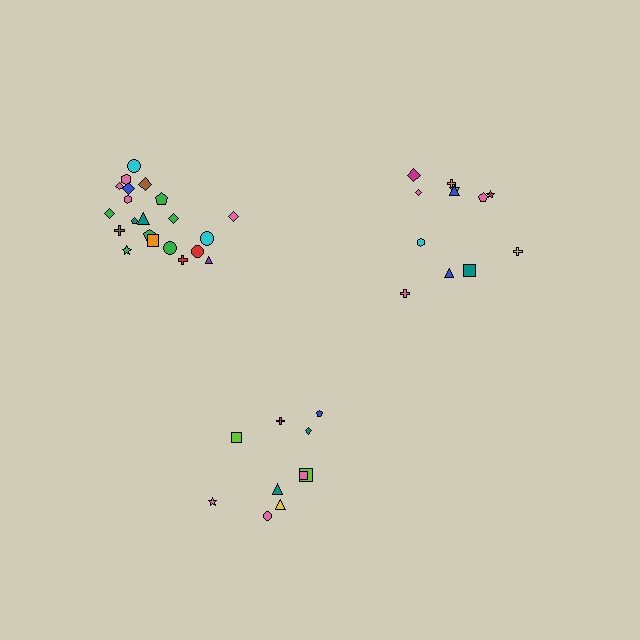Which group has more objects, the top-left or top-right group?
The top-left group.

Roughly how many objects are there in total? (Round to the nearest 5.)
Roughly 45 objects in total.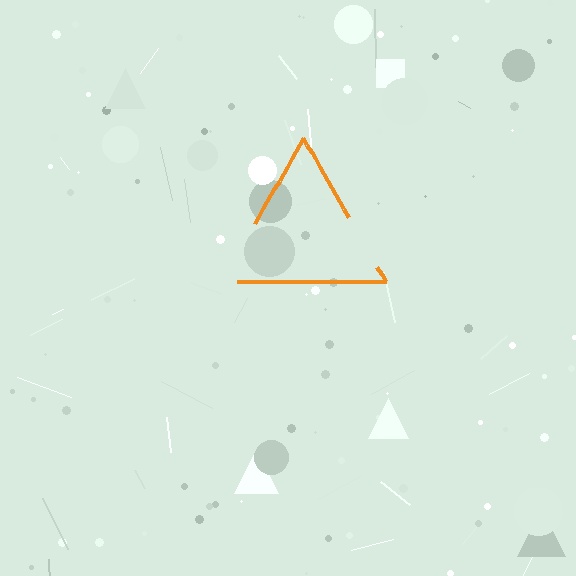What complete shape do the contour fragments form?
The contour fragments form a triangle.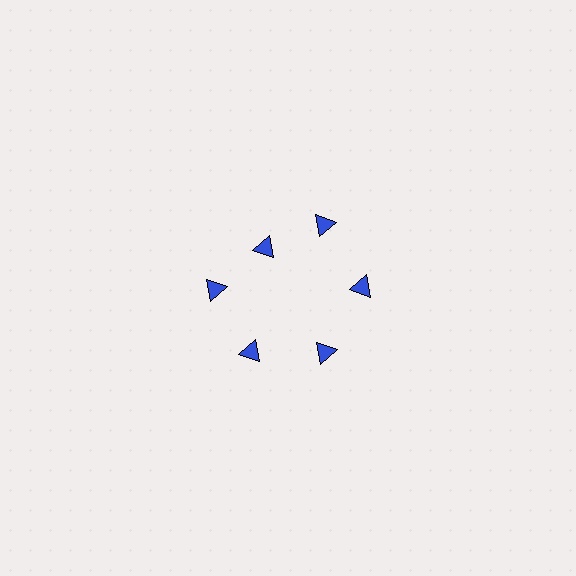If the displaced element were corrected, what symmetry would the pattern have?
It would have 6-fold rotational symmetry — the pattern would map onto itself every 60 degrees.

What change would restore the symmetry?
The symmetry would be restored by moving it outward, back onto the ring so that all 6 triangles sit at equal angles and equal distance from the center.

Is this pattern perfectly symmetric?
No. The 6 blue triangles are arranged in a ring, but one element near the 11 o'clock position is pulled inward toward the center, breaking the 6-fold rotational symmetry.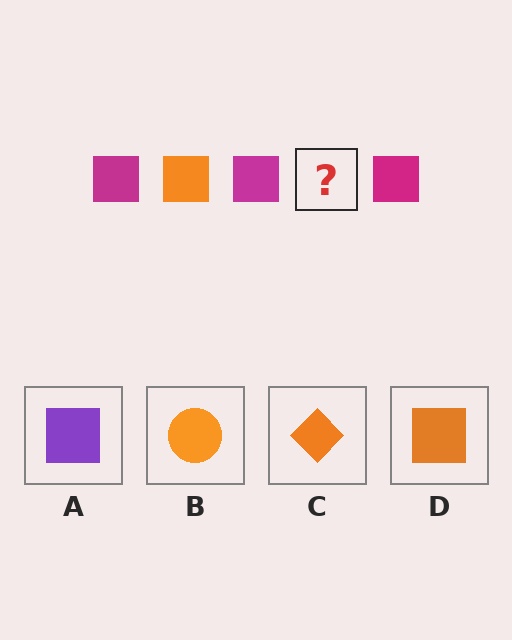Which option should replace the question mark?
Option D.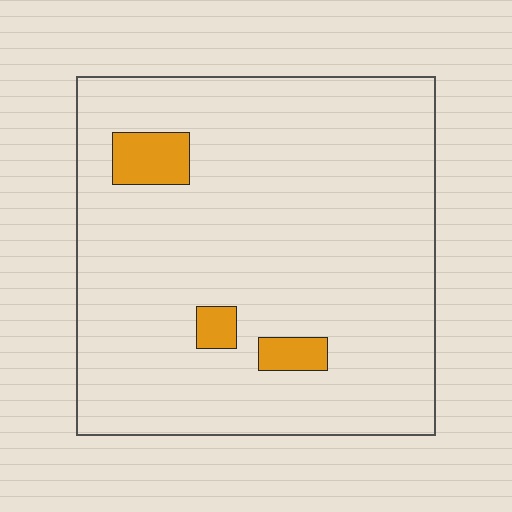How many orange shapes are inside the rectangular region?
3.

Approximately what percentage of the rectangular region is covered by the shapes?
Approximately 5%.